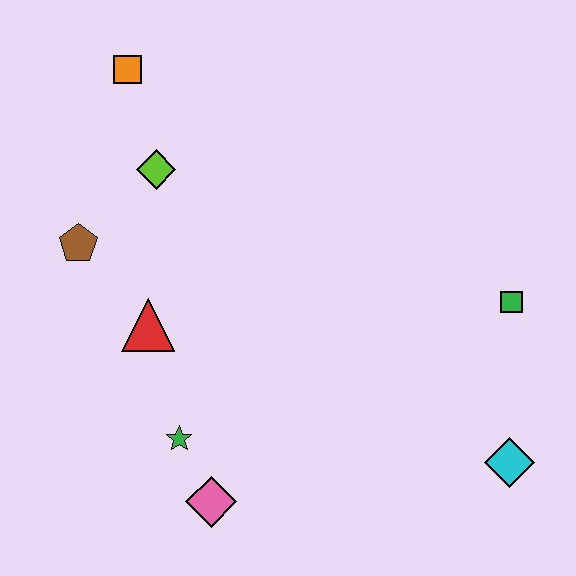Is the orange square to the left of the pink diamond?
Yes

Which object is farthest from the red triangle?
The cyan diamond is farthest from the red triangle.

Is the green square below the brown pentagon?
Yes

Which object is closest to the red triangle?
The brown pentagon is closest to the red triangle.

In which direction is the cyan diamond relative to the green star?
The cyan diamond is to the right of the green star.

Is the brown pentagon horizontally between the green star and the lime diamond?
No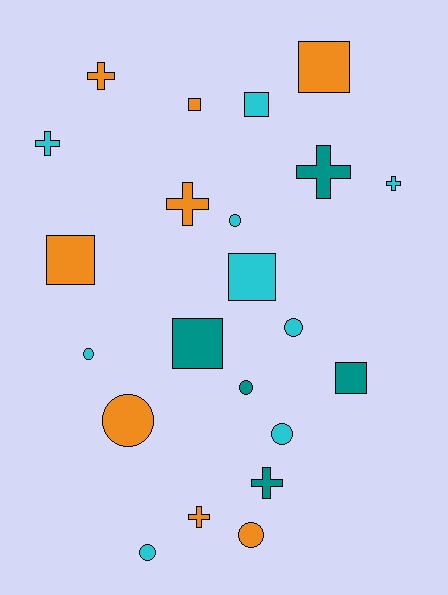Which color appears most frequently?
Cyan, with 9 objects.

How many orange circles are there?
There are 2 orange circles.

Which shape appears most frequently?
Circle, with 8 objects.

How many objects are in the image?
There are 22 objects.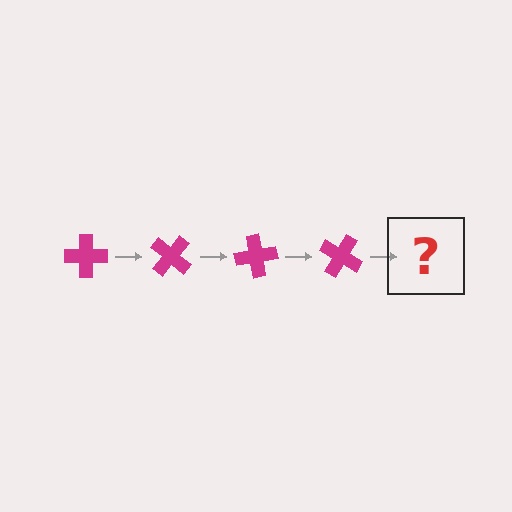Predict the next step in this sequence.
The next step is a magenta cross rotated 160 degrees.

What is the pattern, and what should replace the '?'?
The pattern is that the cross rotates 40 degrees each step. The '?' should be a magenta cross rotated 160 degrees.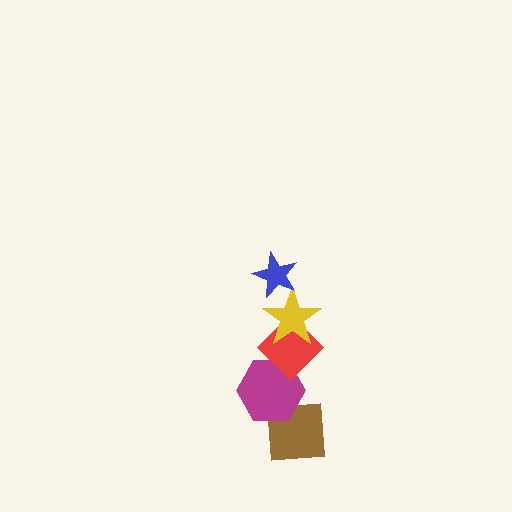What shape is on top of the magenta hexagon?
The red diamond is on top of the magenta hexagon.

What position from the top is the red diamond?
The red diamond is 3rd from the top.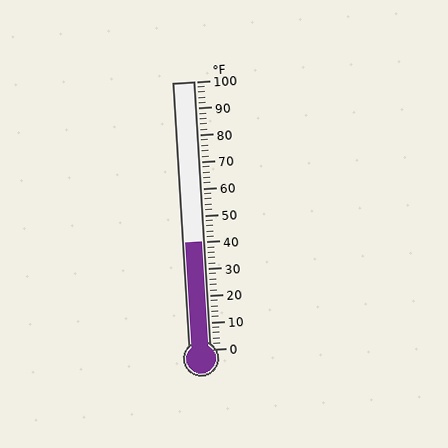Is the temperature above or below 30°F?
The temperature is above 30°F.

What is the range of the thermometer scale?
The thermometer scale ranges from 0°F to 100°F.